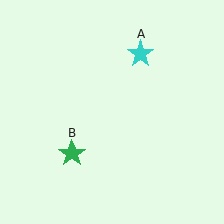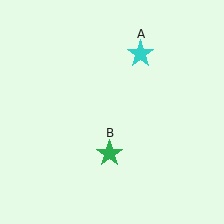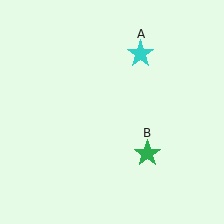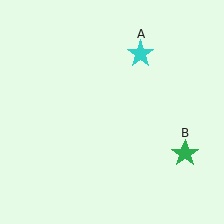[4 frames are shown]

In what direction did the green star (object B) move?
The green star (object B) moved right.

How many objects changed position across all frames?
1 object changed position: green star (object B).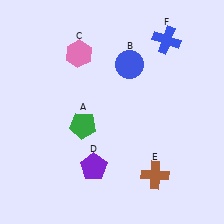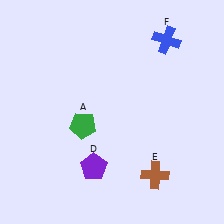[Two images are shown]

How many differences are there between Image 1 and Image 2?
There are 2 differences between the two images.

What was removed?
The blue circle (B), the pink hexagon (C) were removed in Image 2.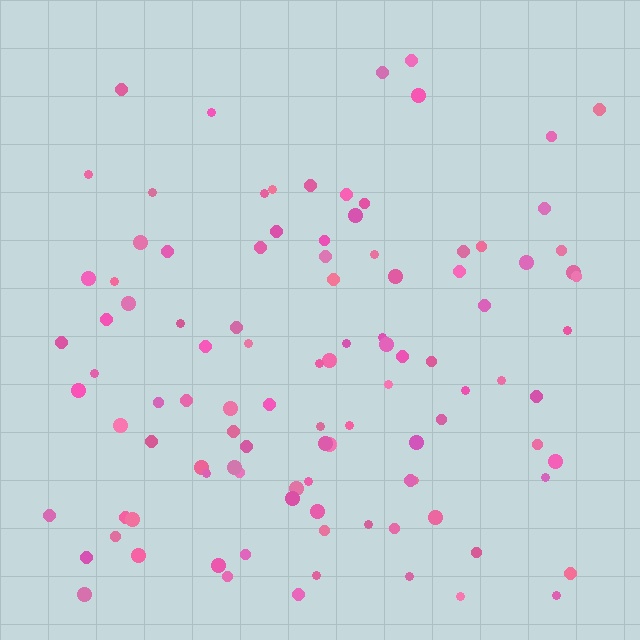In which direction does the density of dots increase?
From top to bottom, with the bottom side densest.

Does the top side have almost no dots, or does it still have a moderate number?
Still a moderate number, just noticeably fewer than the bottom.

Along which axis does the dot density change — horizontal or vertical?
Vertical.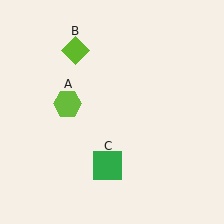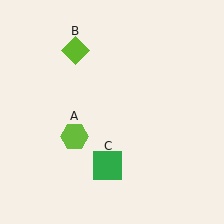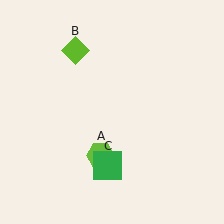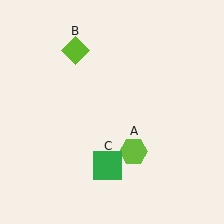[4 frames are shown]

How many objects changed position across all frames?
1 object changed position: lime hexagon (object A).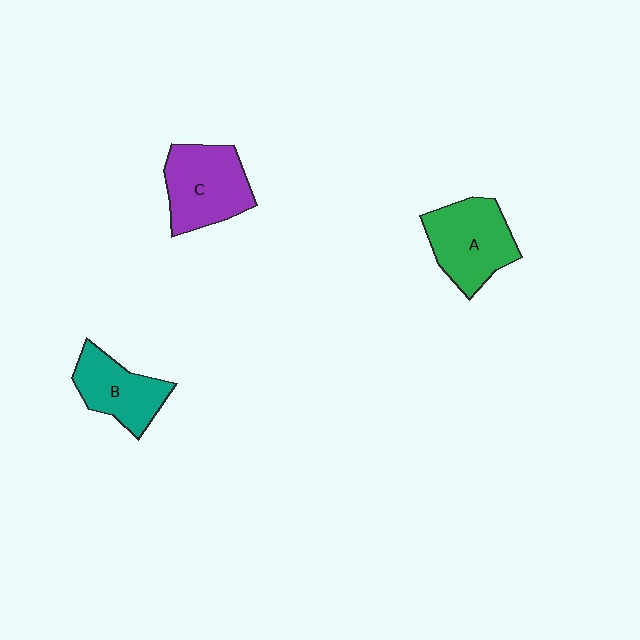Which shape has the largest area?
Shape C (purple).